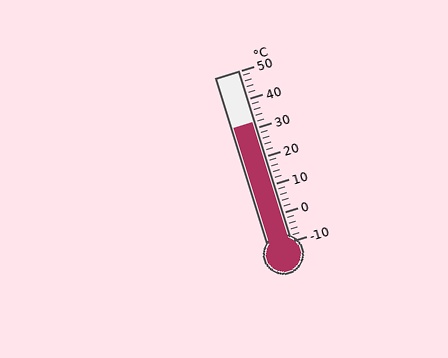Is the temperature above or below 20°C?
The temperature is above 20°C.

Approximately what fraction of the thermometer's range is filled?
The thermometer is filled to approximately 70% of its range.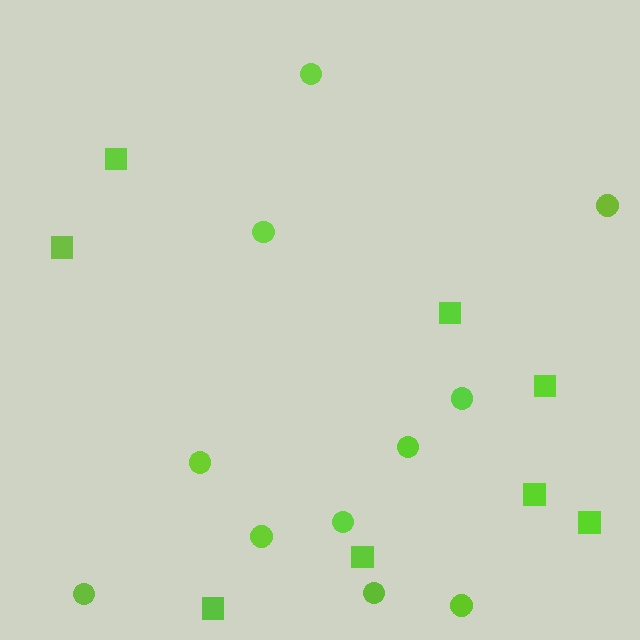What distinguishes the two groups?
There are 2 groups: one group of squares (8) and one group of circles (11).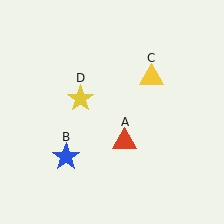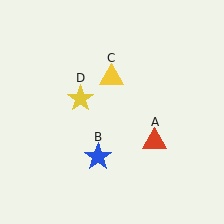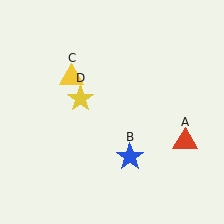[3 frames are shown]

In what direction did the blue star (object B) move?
The blue star (object B) moved right.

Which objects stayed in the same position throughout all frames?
Yellow star (object D) remained stationary.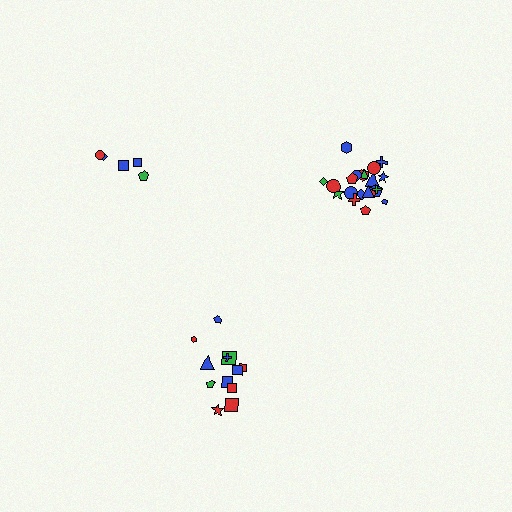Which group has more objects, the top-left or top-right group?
The top-right group.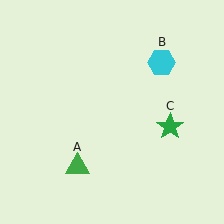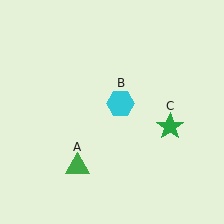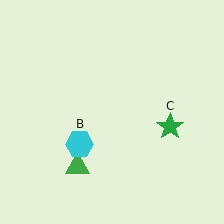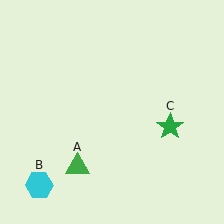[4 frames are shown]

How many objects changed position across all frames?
1 object changed position: cyan hexagon (object B).